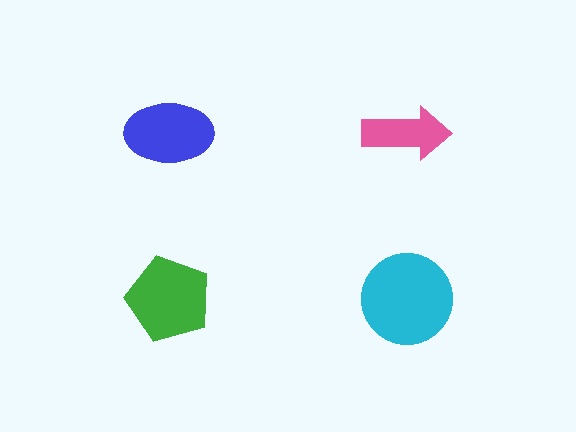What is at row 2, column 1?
A green pentagon.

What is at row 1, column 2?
A pink arrow.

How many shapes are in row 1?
2 shapes.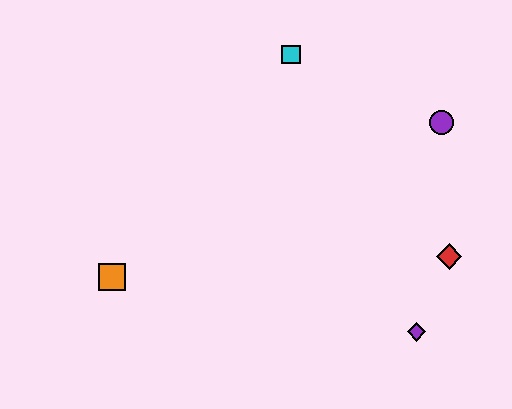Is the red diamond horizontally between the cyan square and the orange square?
No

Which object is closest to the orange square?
The cyan square is closest to the orange square.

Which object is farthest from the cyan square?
The purple diamond is farthest from the cyan square.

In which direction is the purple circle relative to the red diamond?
The purple circle is above the red diamond.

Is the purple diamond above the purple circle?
No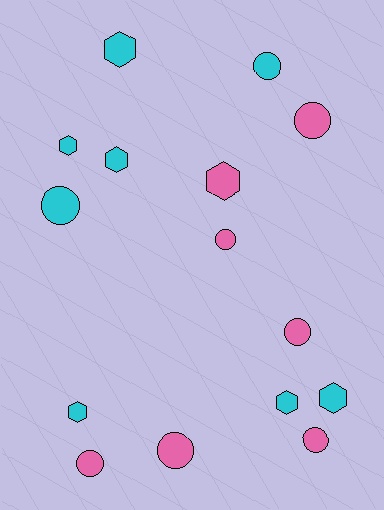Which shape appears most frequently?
Circle, with 8 objects.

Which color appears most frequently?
Cyan, with 8 objects.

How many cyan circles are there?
There are 2 cyan circles.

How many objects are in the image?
There are 15 objects.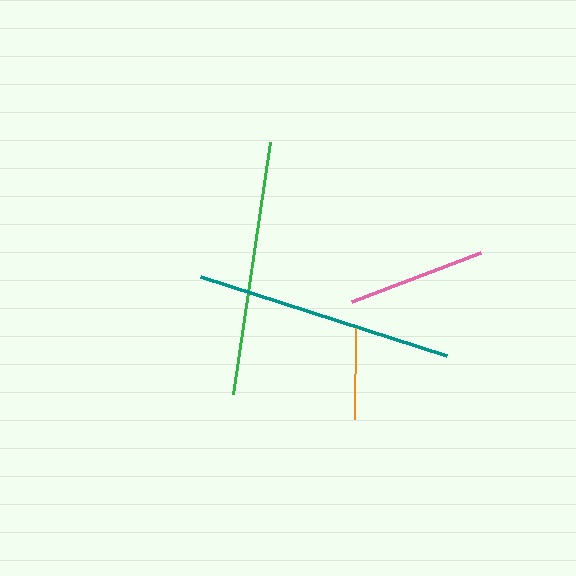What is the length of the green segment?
The green segment is approximately 255 pixels long.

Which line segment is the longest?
The teal line is the longest at approximately 259 pixels.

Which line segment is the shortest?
The orange line is the shortest at approximately 91 pixels.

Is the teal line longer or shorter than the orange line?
The teal line is longer than the orange line.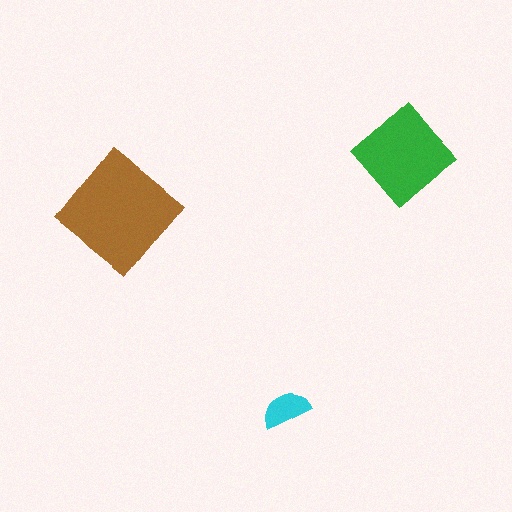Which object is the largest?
The brown diamond.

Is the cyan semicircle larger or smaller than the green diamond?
Smaller.